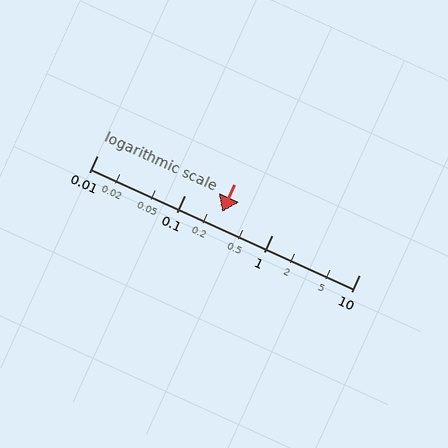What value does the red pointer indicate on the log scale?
The pointer indicates approximately 0.27.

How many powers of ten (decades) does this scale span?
The scale spans 3 decades, from 0.01 to 10.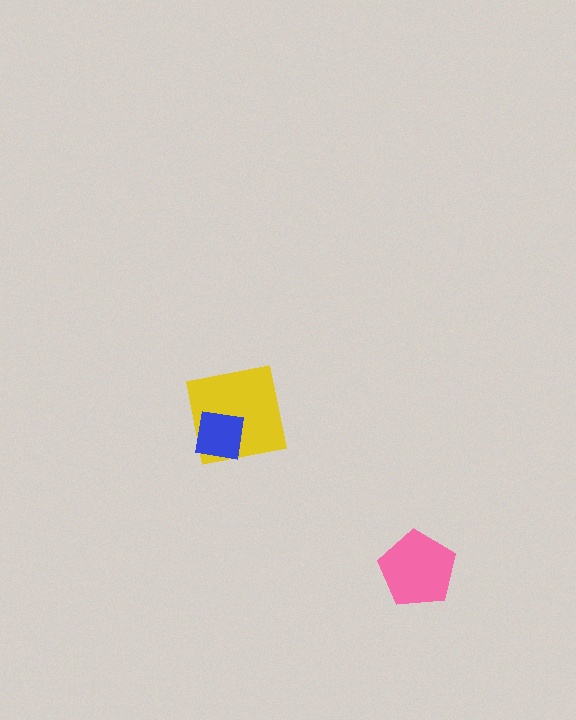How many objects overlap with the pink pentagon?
0 objects overlap with the pink pentagon.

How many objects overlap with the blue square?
1 object overlaps with the blue square.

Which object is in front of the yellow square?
The blue square is in front of the yellow square.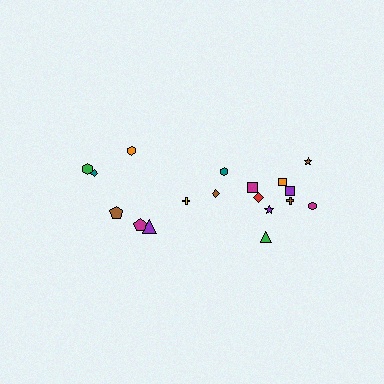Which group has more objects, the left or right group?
The right group.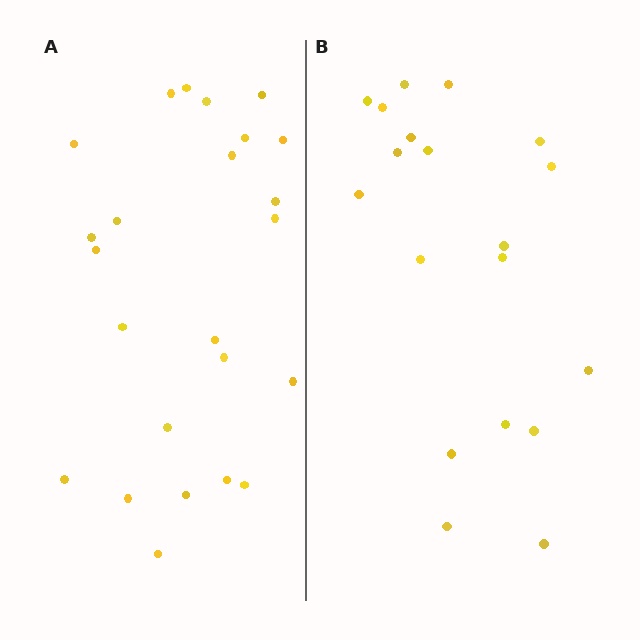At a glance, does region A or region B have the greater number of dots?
Region A (the left region) has more dots.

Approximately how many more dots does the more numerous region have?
Region A has about 5 more dots than region B.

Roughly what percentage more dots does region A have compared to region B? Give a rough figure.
About 25% more.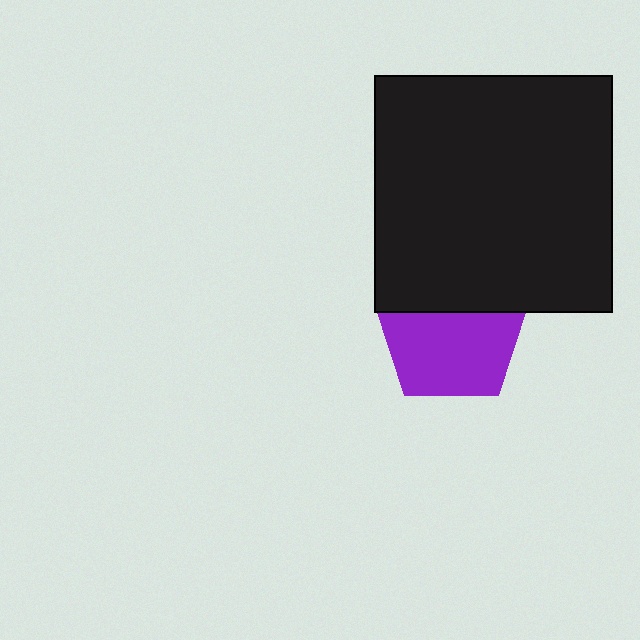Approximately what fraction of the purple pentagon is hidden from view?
Roughly 35% of the purple pentagon is hidden behind the black square.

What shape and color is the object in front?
The object in front is a black square.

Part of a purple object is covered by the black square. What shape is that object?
It is a pentagon.